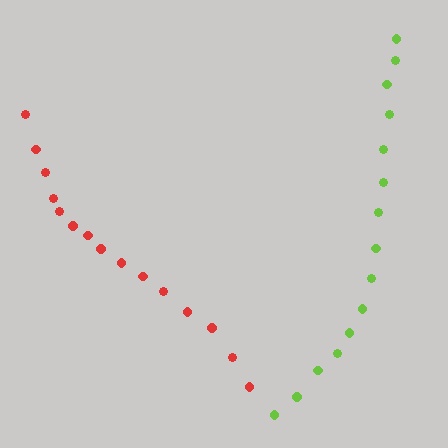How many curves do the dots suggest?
There are 2 distinct paths.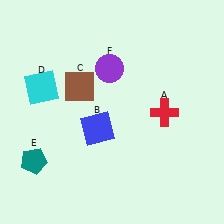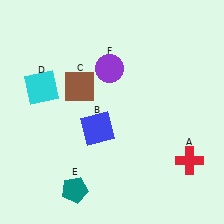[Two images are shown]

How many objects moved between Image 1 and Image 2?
2 objects moved between the two images.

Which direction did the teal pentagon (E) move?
The teal pentagon (E) moved right.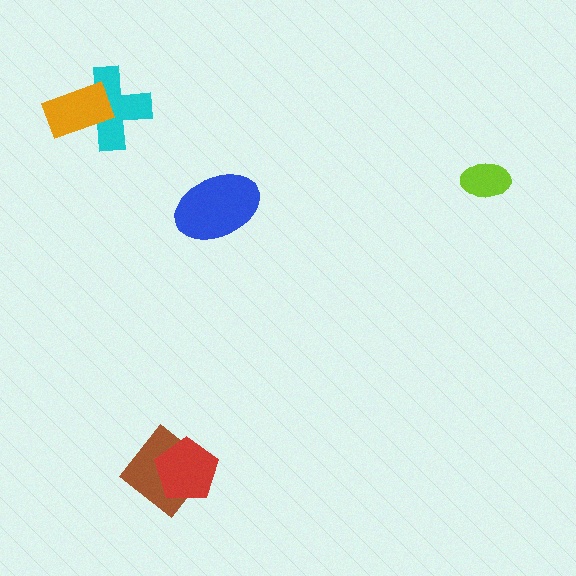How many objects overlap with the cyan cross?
1 object overlaps with the cyan cross.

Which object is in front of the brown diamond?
The red pentagon is in front of the brown diamond.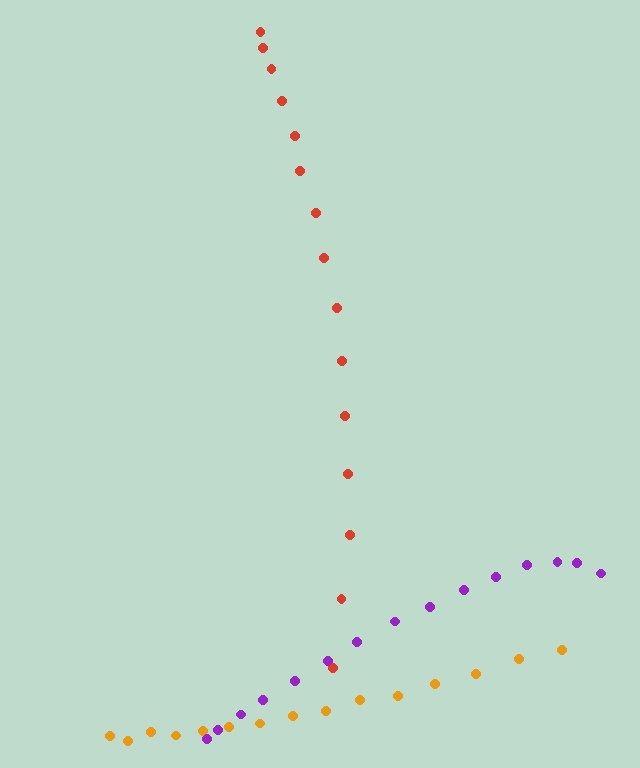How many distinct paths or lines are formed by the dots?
There are 3 distinct paths.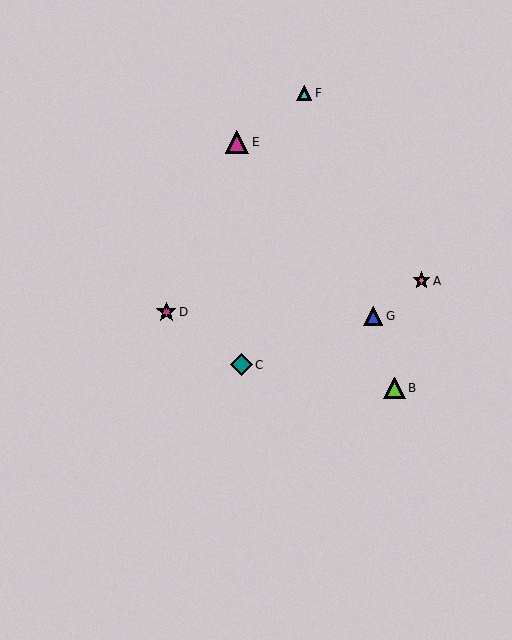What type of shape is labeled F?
Shape F is a cyan triangle.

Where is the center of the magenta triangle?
The center of the magenta triangle is at (237, 142).